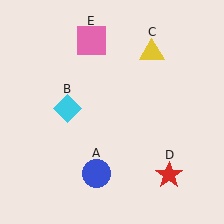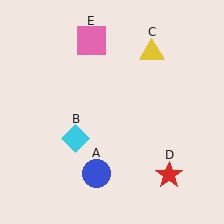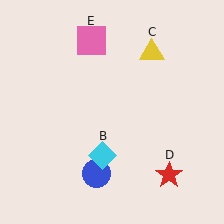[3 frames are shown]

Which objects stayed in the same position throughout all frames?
Blue circle (object A) and yellow triangle (object C) and red star (object D) and pink square (object E) remained stationary.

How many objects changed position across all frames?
1 object changed position: cyan diamond (object B).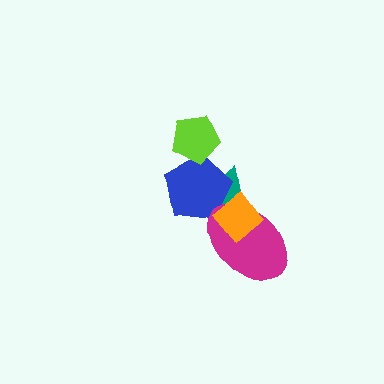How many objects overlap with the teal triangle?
3 objects overlap with the teal triangle.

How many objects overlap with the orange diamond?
3 objects overlap with the orange diamond.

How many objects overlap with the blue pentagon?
4 objects overlap with the blue pentagon.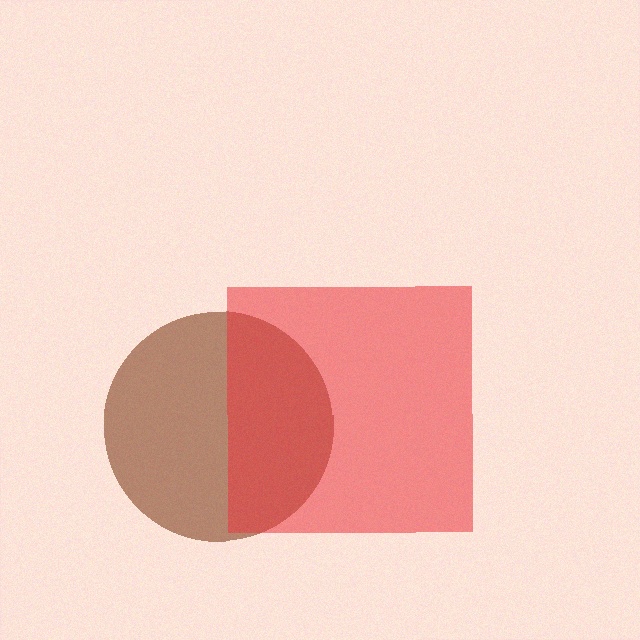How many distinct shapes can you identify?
There are 2 distinct shapes: a brown circle, a red square.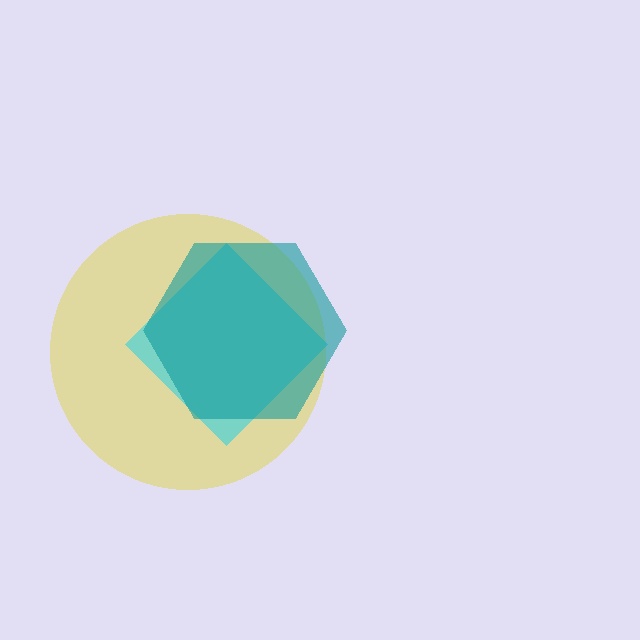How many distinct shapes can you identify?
There are 3 distinct shapes: a yellow circle, a cyan diamond, a teal hexagon.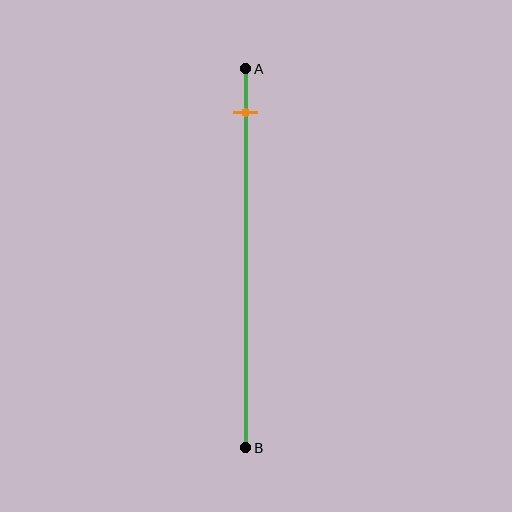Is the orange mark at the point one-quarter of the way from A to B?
No, the mark is at about 10% from A, not at the 25% one-quarter point.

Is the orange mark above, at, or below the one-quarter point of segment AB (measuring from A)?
The orange mark is above the one-quarter point of segment AB.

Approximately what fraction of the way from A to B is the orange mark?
The orange mark is approximately 10% of the way from A to B.